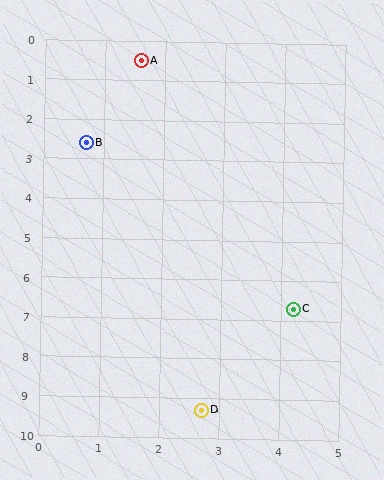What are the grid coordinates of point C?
Point C is at approximately (4.2, 6.7).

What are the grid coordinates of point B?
Point B is at approximately (0.7, 2.6).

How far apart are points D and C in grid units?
Points D and C are about 3.0 grid units apart.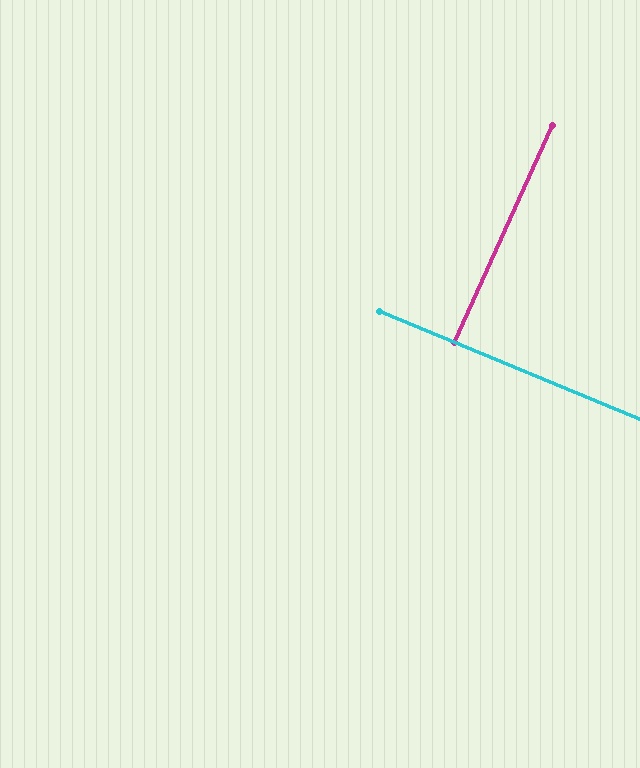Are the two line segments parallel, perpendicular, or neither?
Perpendicular — they meet at approximately 88°.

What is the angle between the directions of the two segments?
Approximately 88 degrees.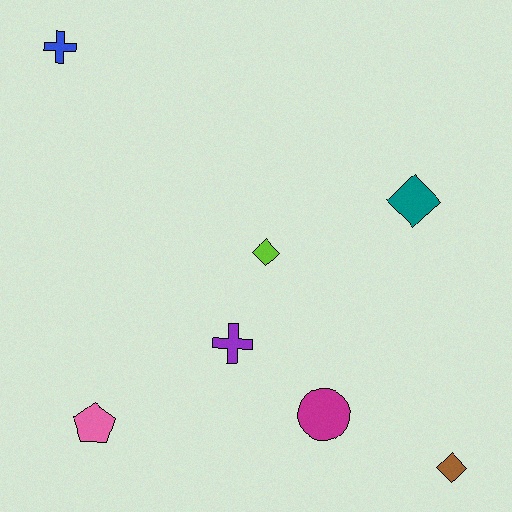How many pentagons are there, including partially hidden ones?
There is 1 pentagon.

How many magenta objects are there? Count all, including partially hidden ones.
There is 1 magenta object.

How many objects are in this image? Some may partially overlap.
There are 7 objects.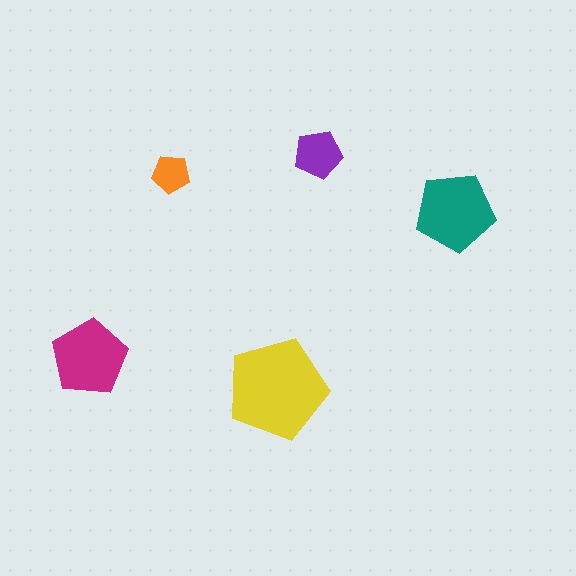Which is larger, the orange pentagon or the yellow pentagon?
The yellow one.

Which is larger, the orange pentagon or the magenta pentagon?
The magenta one.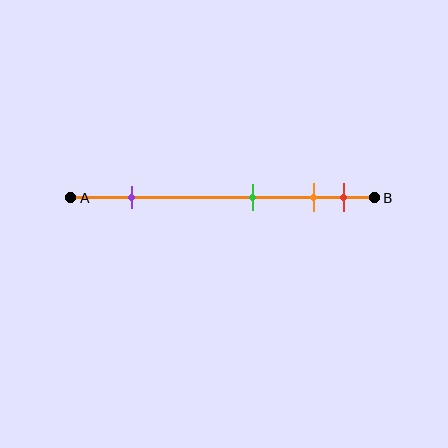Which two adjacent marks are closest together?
The orange and red marks are the closest adjacent pair.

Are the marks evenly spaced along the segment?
No, the marks are not evenly spaced.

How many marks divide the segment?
There are 4 marks dividing the segment.